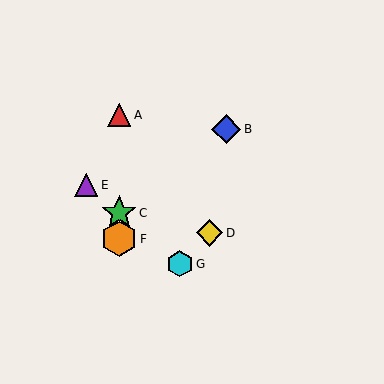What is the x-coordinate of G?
Object G is at x≈180.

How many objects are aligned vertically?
3 objects (A, C, F) are aligned vertically.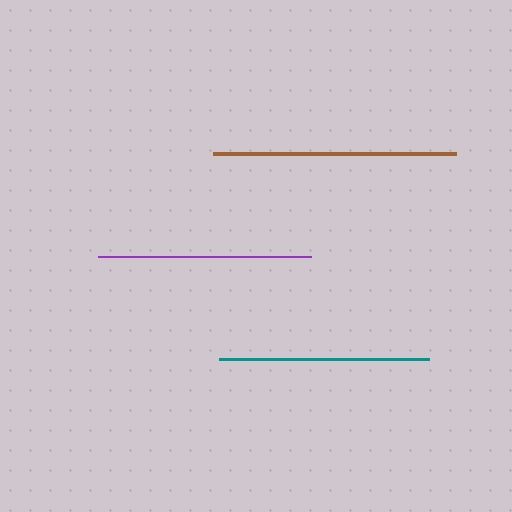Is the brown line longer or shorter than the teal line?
The brown line is longer than the teal line.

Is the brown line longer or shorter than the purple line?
The brown line is longer than the purple line.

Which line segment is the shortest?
The teal line is the shortest at approximately 210 pixels.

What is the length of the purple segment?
The purple segment is approximately 213 pixels long.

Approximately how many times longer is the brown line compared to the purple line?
The brown line is approximately 1.1 times the length of the purple line.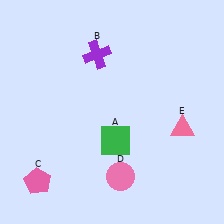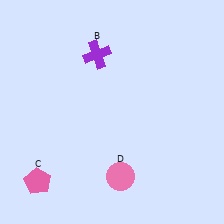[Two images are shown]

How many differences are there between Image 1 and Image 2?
There are 2 differences between the two images.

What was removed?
The pink triangle (E), the green square (A) were removed in Image 2.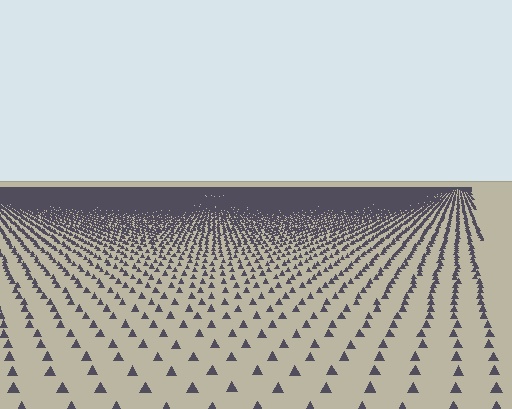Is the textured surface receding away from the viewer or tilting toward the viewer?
The surface is receding away from the viewer. Texture elements get smaller and denser toward the top.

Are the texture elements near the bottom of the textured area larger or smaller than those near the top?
Larger. Near the bottom, elements are closer to the viewer and appear at a bigger on-screen size.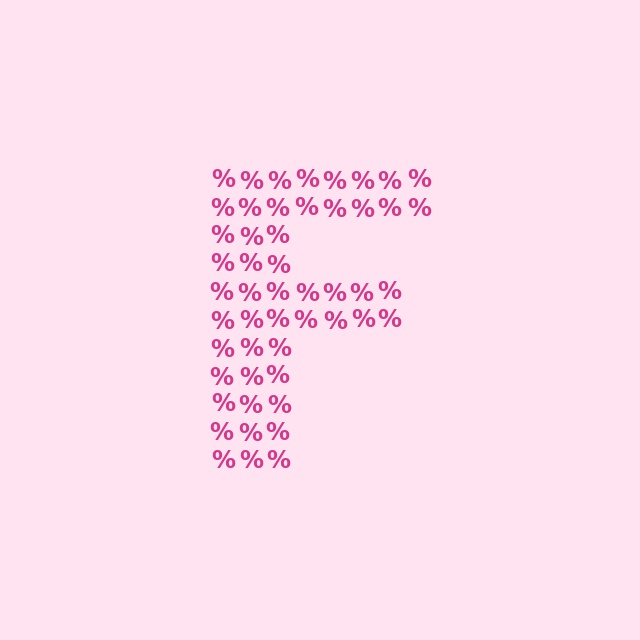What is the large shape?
The large shape is the letter F.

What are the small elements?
The small elements are percent signs.